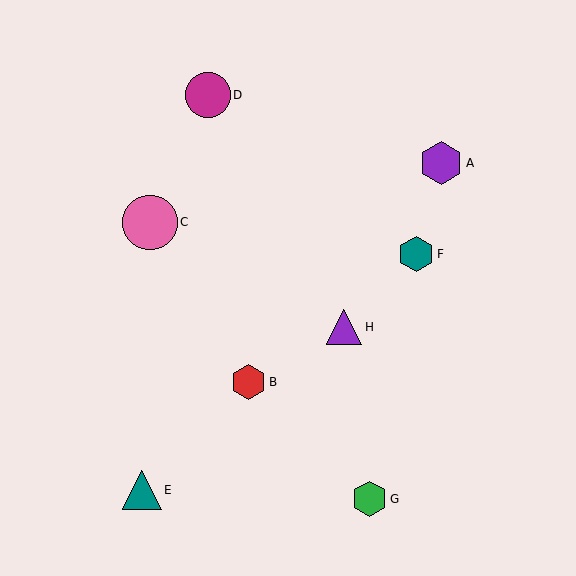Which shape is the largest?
The pink circle (labeled C) is the largest.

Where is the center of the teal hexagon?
The center of the teal hexagon is at (416, 254).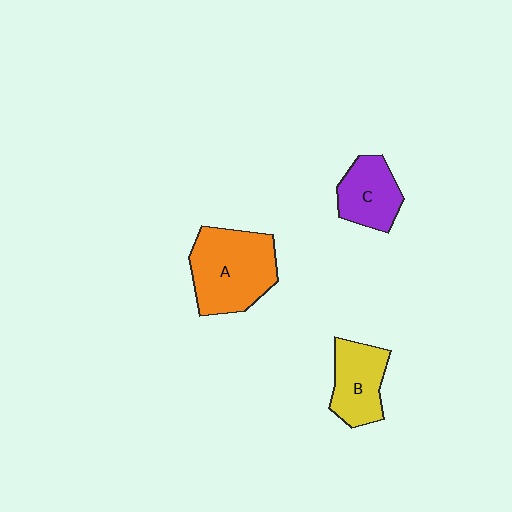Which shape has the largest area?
Shape A (orange).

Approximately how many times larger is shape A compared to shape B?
Approximately 1.6 times.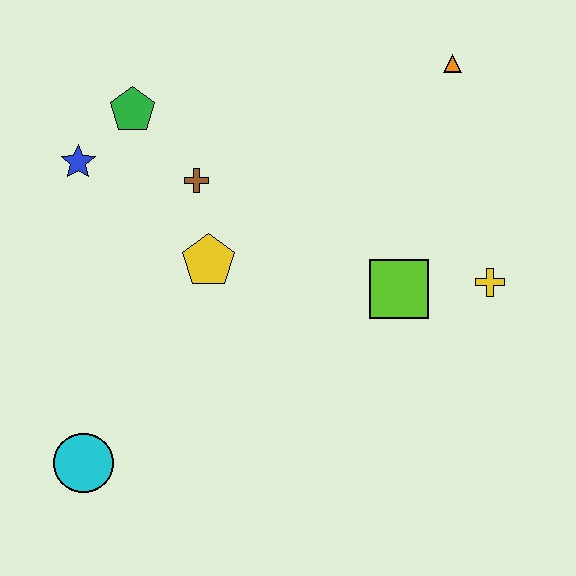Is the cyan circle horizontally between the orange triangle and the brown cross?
No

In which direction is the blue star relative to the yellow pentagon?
The blue star is to the left of the yellow pentagon.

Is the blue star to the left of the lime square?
Yes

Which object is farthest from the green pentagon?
The yellow cross is farthest from the green pentagon.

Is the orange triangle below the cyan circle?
No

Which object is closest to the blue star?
The green pentagon is closest to the blue star.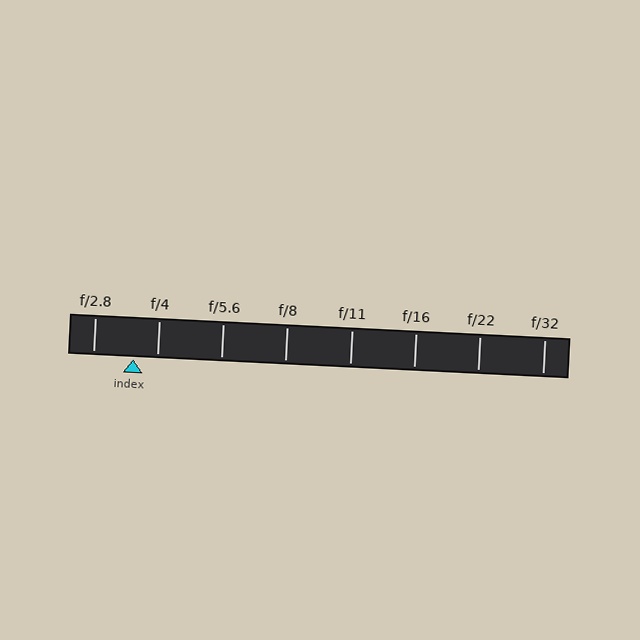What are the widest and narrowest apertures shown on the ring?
The widest aperture shown is f/2.8 and the narrowest is f/32.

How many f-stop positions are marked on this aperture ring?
There are 8 f-stop positions marked.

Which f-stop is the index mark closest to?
The index mark is closest to f/4.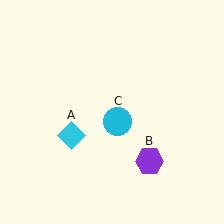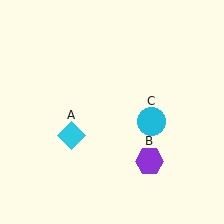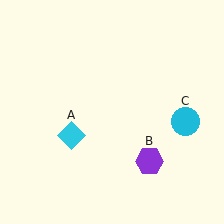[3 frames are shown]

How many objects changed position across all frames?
1 object changed position: cyan circle (object C).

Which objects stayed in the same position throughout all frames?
Cyan diamond (object A) and purple hexagon (object B) remained stationary.